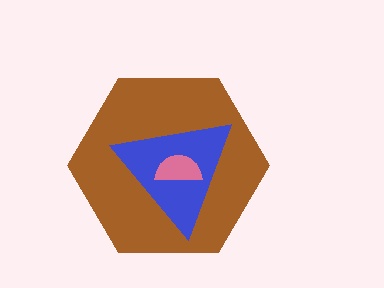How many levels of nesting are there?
3.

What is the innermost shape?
The pink semicircle.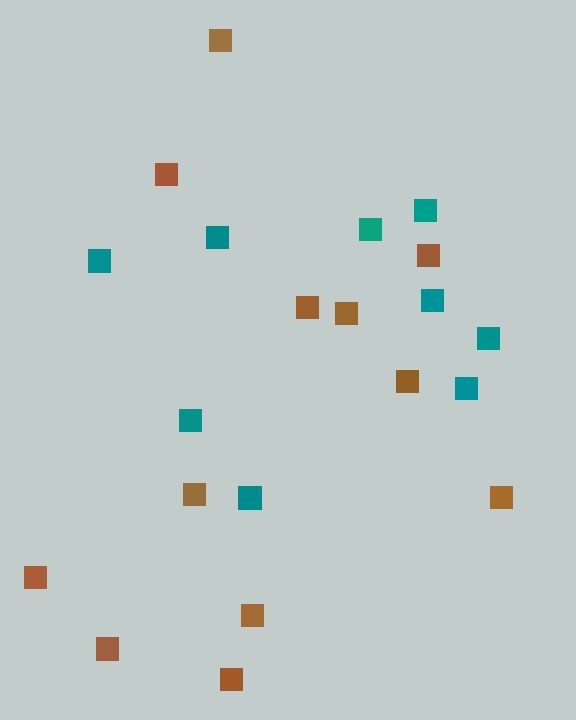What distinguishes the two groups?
There are 2 groups: one group of teal squares (9) and one group of brown squares (12).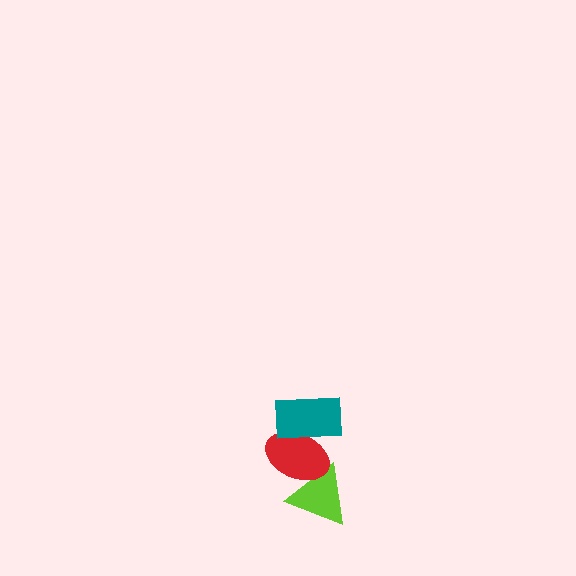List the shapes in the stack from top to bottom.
From top to bottom: the teal rectangle, the red ellipse, the lime triangle.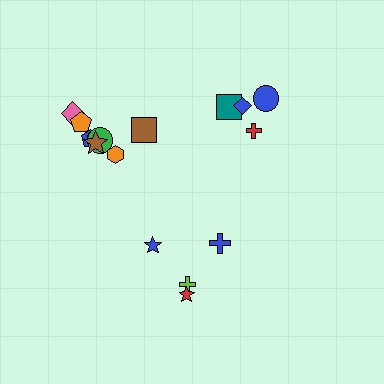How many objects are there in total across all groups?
There are 16 objects.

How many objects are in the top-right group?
There are 4 objects.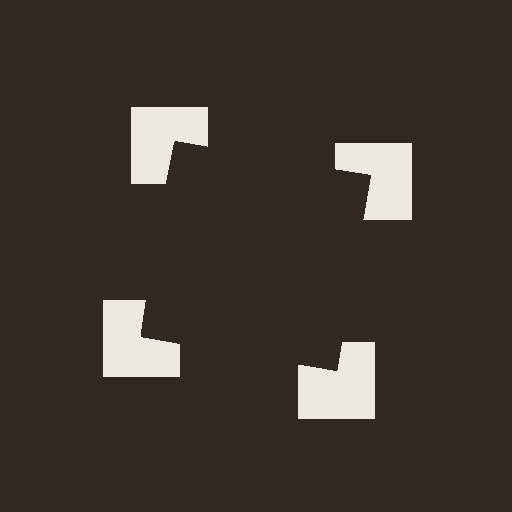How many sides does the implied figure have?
4 sides.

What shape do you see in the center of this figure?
An illusory square — its edges are inferred from the aligned wedge cuts in the notched squares, not physically drawn.